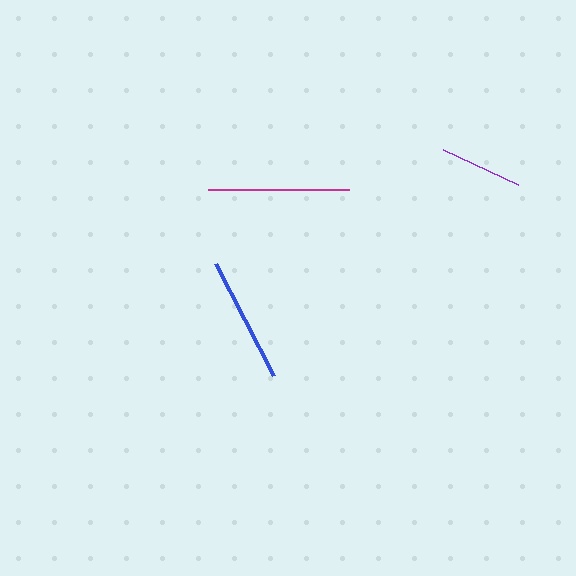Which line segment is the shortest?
The purple line is the shortest at approximately 83 pixels.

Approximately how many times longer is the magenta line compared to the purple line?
The magenta line is approximately 1.7 times the length of the purple line.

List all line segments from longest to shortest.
From longest to shortest: magenta, blue, purple.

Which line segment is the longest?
The magenta line is the longest at approximately 142 pixels.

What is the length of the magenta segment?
The magenta segment is approximately 142 pixels long.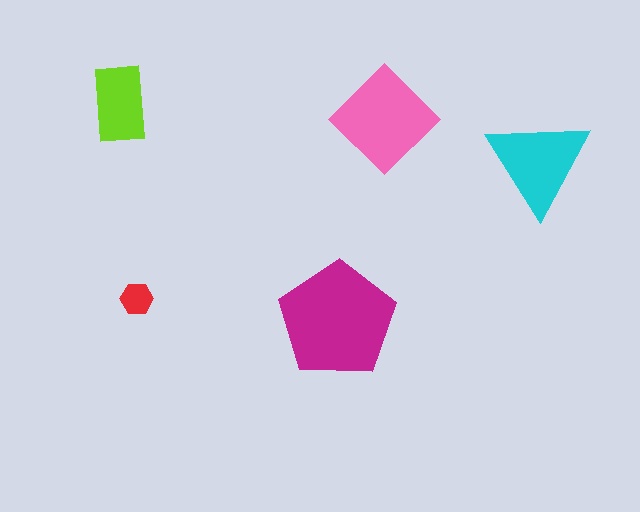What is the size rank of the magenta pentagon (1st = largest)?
1st.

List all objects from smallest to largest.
The red hexagon, the lime rectangle, the cyan triangle, the pink diamond, the magenta pentagon.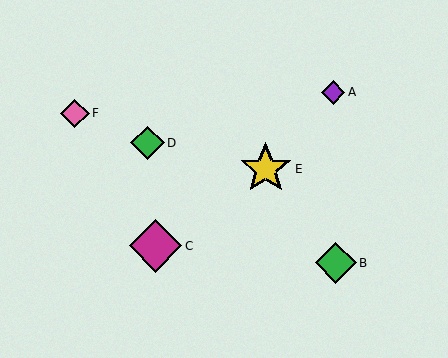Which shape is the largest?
The magenta diamond (labeled C) is the largest.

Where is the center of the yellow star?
The center of the yellow star is at (266, 169).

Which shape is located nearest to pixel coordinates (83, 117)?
The pink diamond (labeled F) at (75, 113) is nearest to that location.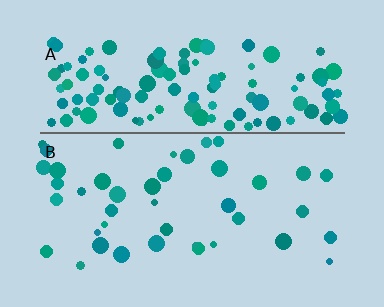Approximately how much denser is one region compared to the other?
Approximately 2.9× — region A over region B.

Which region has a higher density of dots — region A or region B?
A (the top).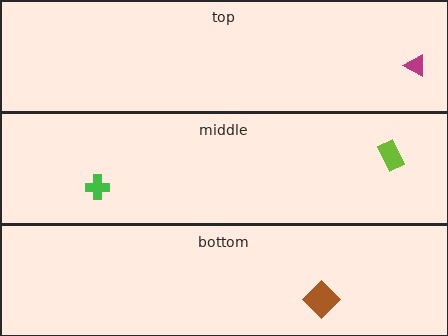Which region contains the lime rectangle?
The middle region.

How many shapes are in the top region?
1.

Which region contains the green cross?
The middle region.